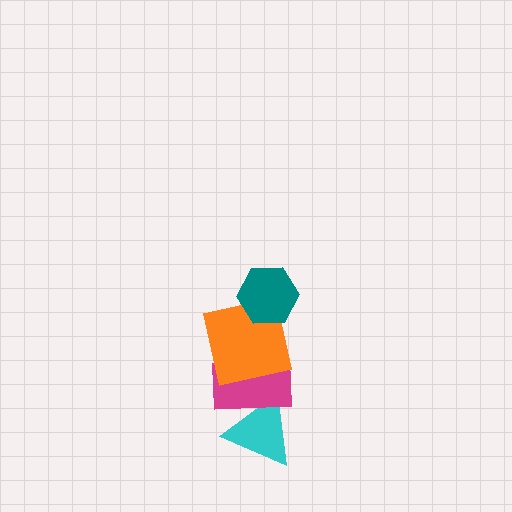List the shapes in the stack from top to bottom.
From top to bottom: the teal hexagon, the orange square, the magenta rectangle, the cyan triangle.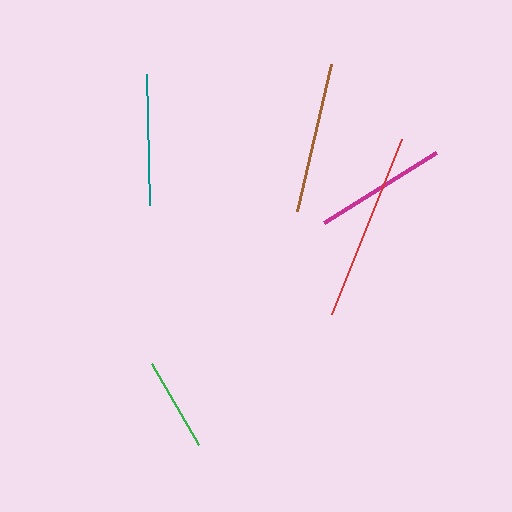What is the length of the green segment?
The green segment is approximately 93 pixels long.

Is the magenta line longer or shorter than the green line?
The magenta line is longer than the green line.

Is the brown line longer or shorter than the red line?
The red line is longer than the brown line.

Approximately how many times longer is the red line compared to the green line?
The red line is approximately 2.0 times the length of the green line.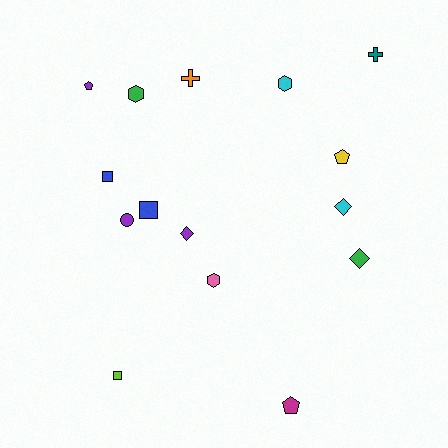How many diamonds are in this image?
There are 3 diamonds.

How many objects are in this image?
There are 15 objects.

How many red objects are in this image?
There are no red objects.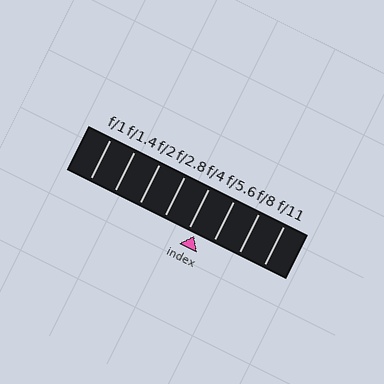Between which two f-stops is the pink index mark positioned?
The index mark is between f/4 and f/5.6.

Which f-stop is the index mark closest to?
The index mark is closest to f/4.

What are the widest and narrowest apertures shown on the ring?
The widest aperture shown is f/1 and the narrowest is f/11.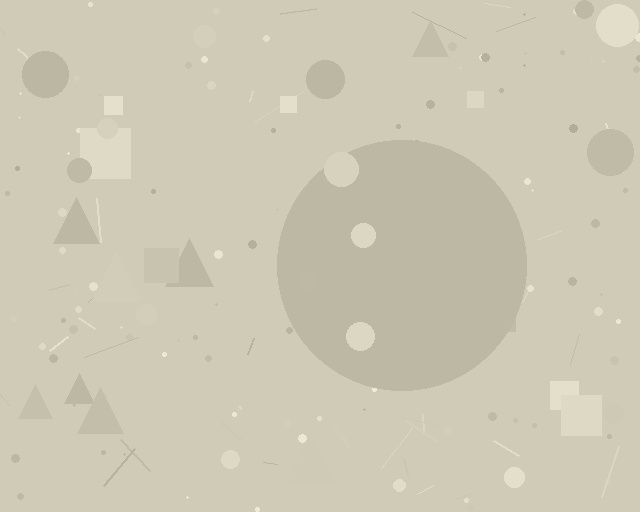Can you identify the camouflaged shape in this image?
The camouflaged shape is a circle.